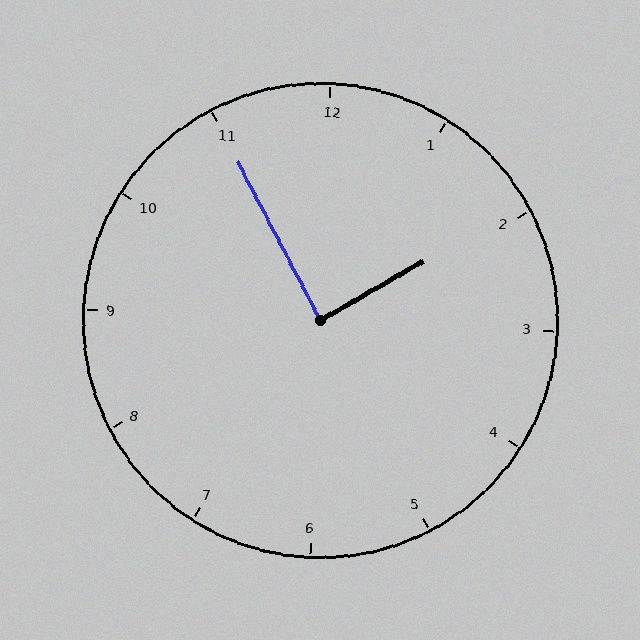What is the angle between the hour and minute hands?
Approximately 88 degrees.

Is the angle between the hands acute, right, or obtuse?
It is right.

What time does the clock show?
1:55.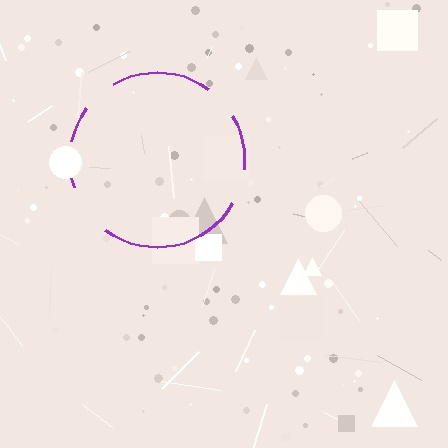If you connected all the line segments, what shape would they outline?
They would outline a circle.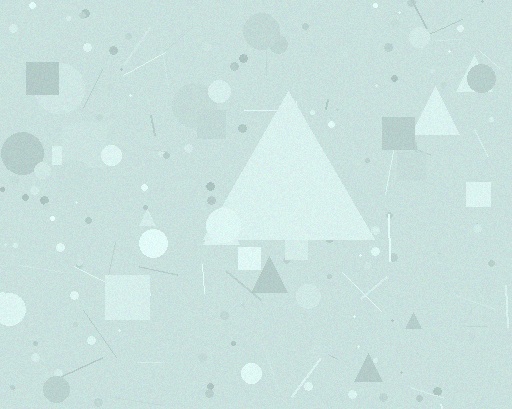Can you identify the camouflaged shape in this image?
The camouflaged shape is a triangle.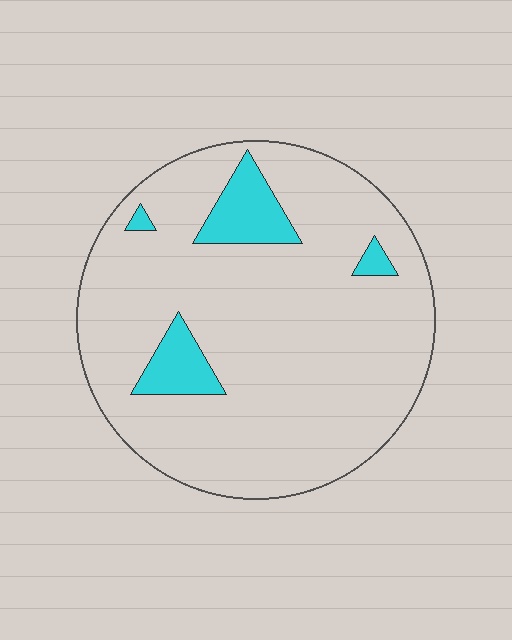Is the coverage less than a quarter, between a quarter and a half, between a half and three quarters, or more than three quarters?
Less than a quarter.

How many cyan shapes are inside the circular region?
4.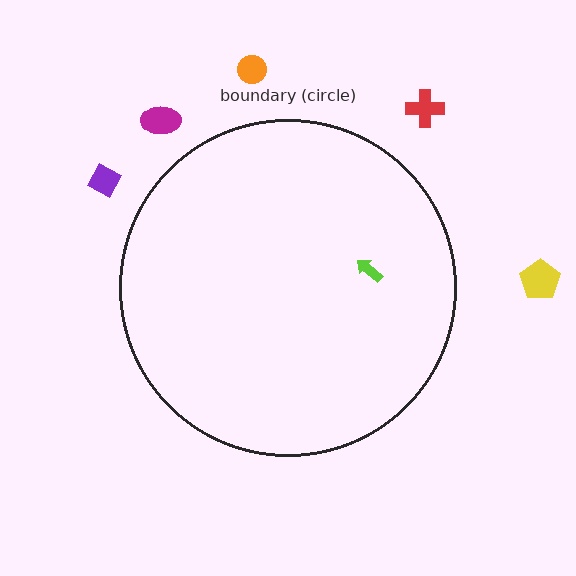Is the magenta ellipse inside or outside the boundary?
Outside.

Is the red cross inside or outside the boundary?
Outside.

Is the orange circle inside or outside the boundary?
Outside.